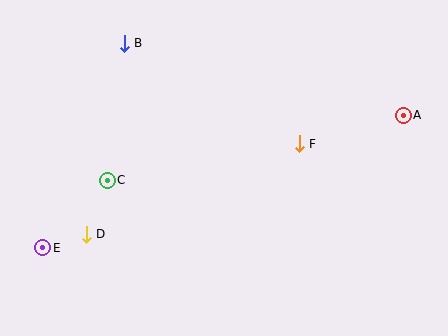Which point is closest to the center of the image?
Point F at (299, 144) is closest to the center.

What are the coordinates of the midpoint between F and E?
The midpoint between F and E is at (171, 196).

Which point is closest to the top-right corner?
Point A is closest to the top-right corner.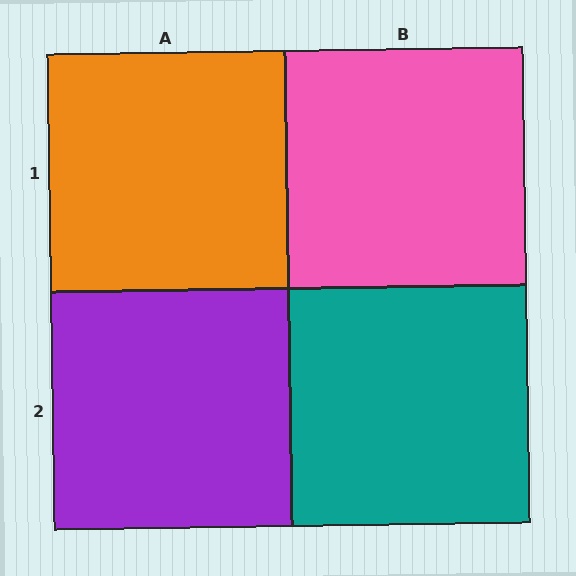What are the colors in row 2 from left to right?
Purple, teal.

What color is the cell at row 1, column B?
Pink.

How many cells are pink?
1 cell is pink.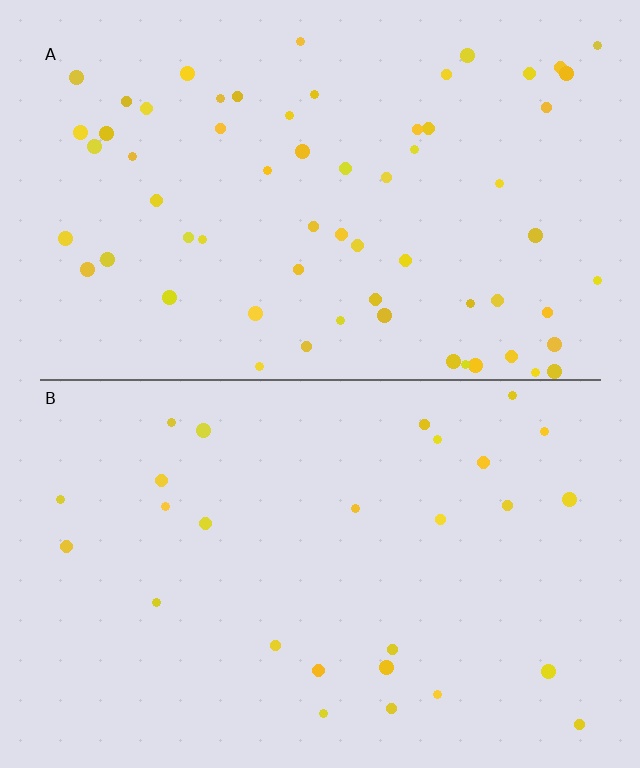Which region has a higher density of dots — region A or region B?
A (the top).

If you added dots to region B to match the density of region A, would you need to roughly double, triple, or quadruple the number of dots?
Approximately double.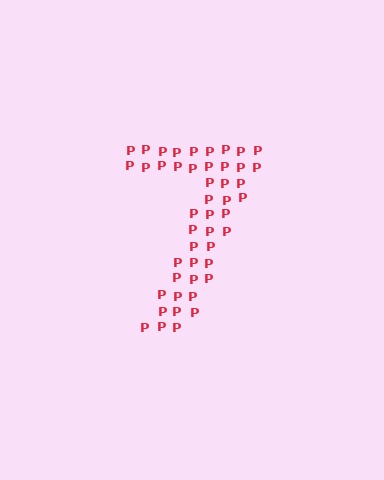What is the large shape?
The large shape is the digit 7.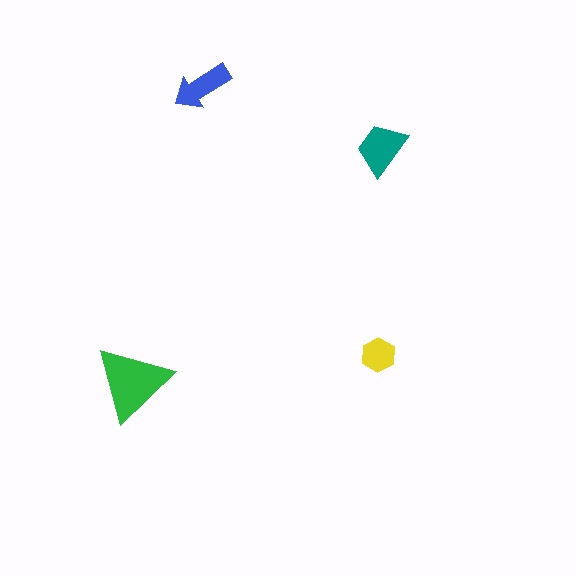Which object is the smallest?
The yellow hexagon.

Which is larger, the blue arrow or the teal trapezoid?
The teal trapezoid.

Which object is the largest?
The green triangle.